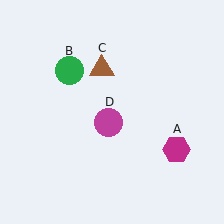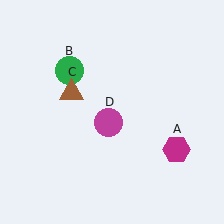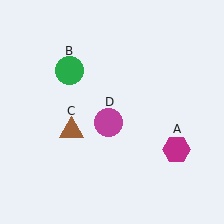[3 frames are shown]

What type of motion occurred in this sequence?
The brown triangle (object C) rotated counterclockwise around the center of the scene.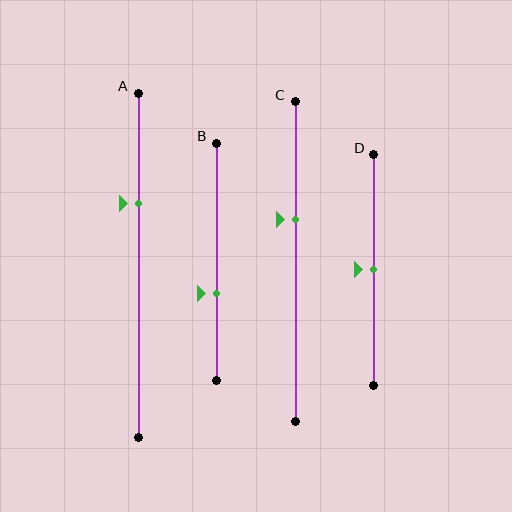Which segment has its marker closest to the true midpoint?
Segment D has its marker closest to the true midpoint.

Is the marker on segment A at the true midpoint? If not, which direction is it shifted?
No, the marker on segment A is shifted upward by about 18% of the segment length.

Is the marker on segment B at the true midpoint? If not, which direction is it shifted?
No, the marker on segment B is shifted downward by about 13% of the segment length.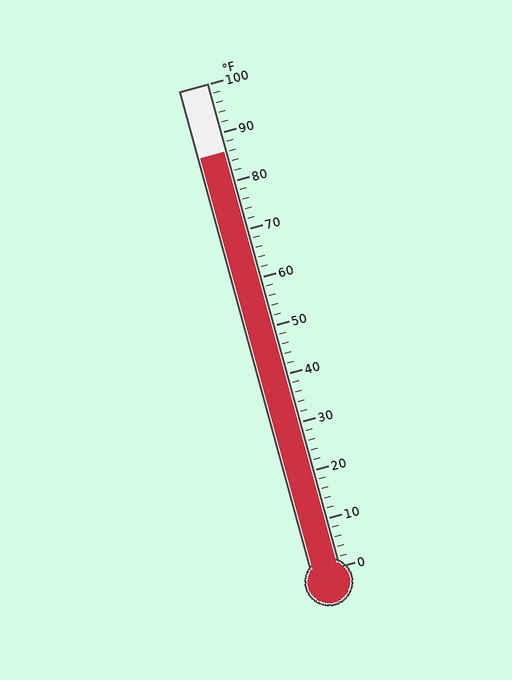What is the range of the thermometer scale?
The thermometer scale ranges from 0°F to 100°F.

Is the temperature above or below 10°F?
The temperature is above 10°F.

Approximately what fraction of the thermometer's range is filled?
The thermometer is filled to approximately 85% of its range.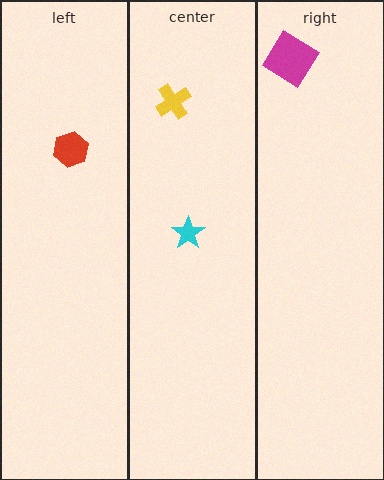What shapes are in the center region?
The cyan star, the yellow cross.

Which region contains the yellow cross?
The center region.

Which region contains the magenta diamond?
The right region.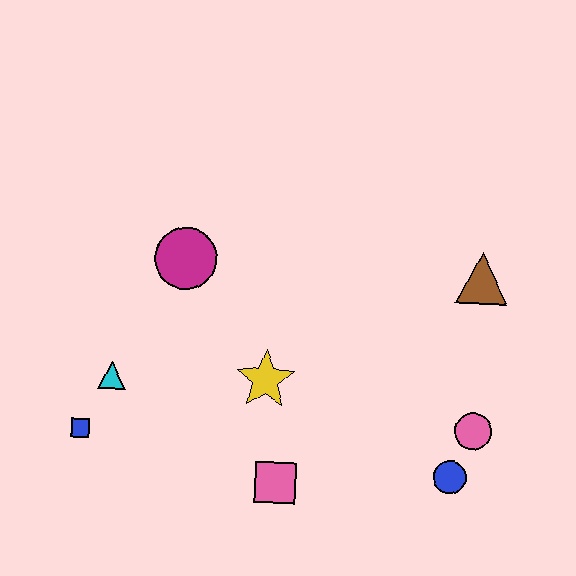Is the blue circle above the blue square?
No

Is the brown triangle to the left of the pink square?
No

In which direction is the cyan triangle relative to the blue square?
The cyan triangle is above the blue square.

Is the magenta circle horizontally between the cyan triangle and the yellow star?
Yes